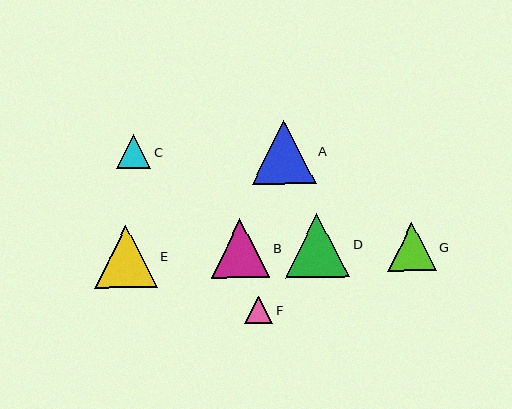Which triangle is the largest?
Triangle D is the largest with a size of approximately 65 pixels.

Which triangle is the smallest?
Triangle F is the smallest with a size of approximately 28 pixels.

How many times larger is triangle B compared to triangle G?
Triangle B is approximately 1.2 times the size of triangle G.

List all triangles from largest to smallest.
From largest to smallest: D, A, E, B, G, C, F.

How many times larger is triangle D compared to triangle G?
Triangle D is approximately 1.3 times the size of triangle G.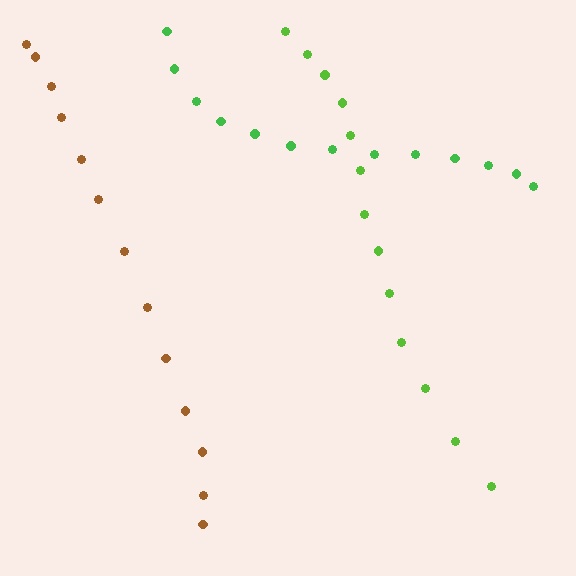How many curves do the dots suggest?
There are 3 distinct paths.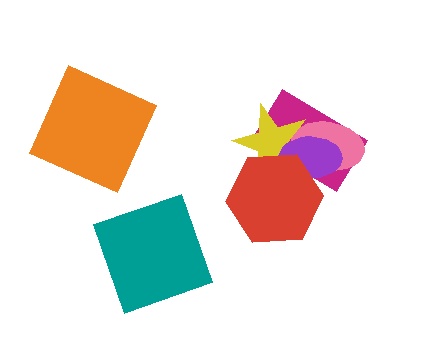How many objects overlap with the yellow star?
4 objects overlap with the yellow star.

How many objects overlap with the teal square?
0 objects overlap with the teal square.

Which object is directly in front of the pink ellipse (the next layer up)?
The yellow star is directly in front of the pink ellipse.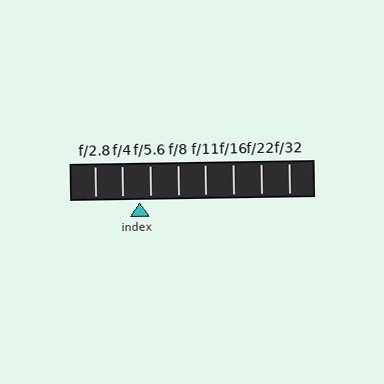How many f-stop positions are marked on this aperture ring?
There are 8 f-stop positions marked.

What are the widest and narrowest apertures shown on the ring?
The widest aperture shown is f/2.8 and the narrowest is f/32.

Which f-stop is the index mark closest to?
The index mark is closest to f/5.6.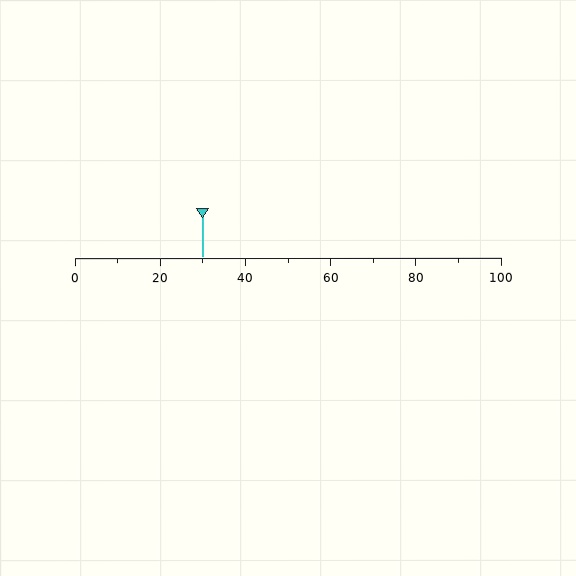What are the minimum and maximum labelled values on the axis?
The axis runs from 0 to 100.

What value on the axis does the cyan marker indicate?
The marker indicates approximately 30.